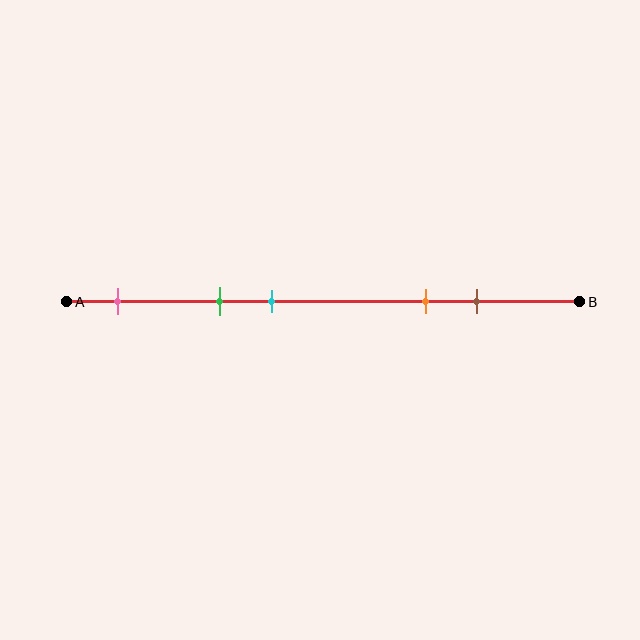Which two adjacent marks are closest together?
The green and cyan marks are the closest adjacent pair.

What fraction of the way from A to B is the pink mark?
The pink mark is approximately 10% (0.1) of the way from A to B.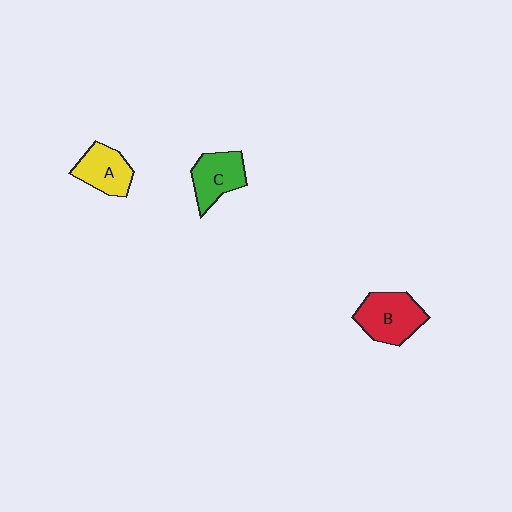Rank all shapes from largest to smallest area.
From largest to smallest: B (red), C (green), A (yellow).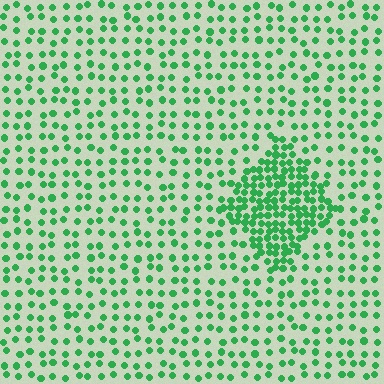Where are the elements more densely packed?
The elements are more densely packed inside the diamond boundary.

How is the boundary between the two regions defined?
The boundary is defined by a change in element density (approximately 2.5x ratio). All elements are the same color, size, and shape.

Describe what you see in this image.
The image contains small green elements arranged at two different densities. A diamond-shaped region is visible where the elements are more densely packed than the surrounding area.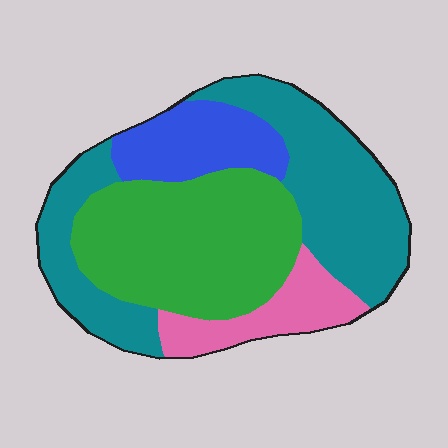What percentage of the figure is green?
Green takes up about one third (1/3) of the figure.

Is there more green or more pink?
Green.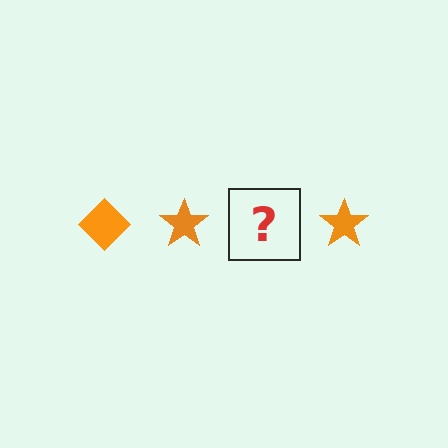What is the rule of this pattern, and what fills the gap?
The rule is that the pattern cycles through diamond, star shapes in orange. The gap should be filled with an orange diamond.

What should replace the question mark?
The question mark should be replaced with an orange diamond.